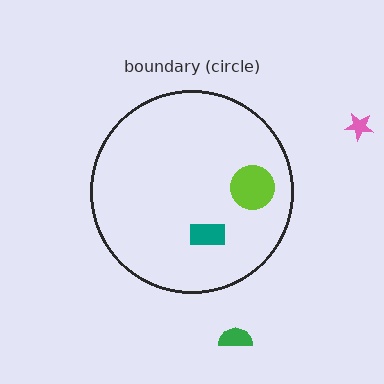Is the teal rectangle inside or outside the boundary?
Inside.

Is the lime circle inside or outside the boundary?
Inside.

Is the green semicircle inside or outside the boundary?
Outside.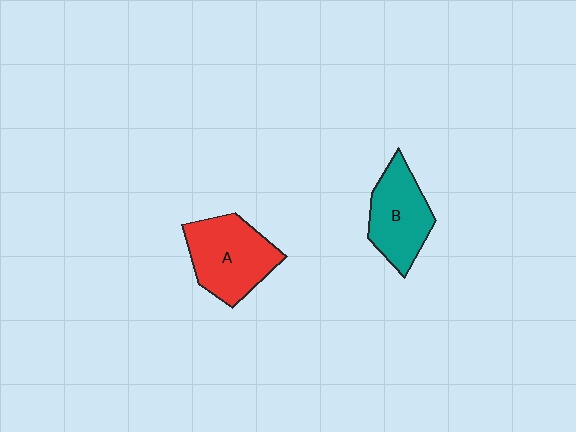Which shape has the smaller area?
Shape B (teal).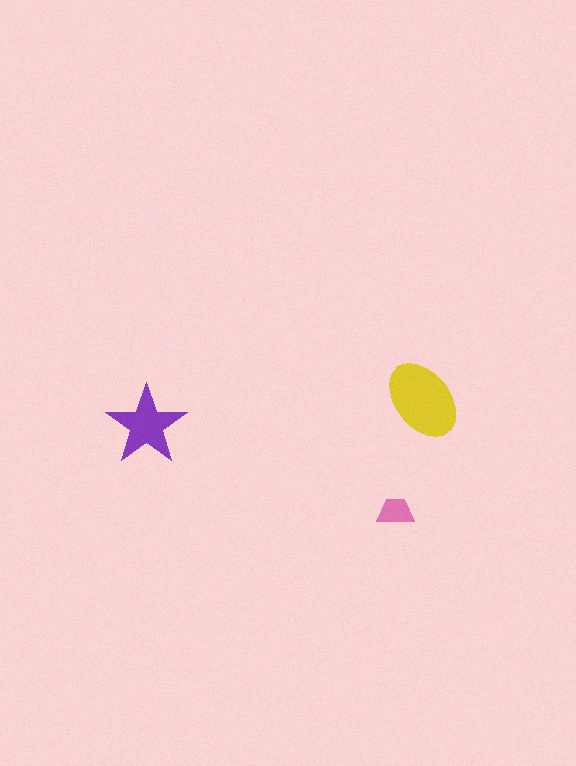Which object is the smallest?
The pink trapezoid.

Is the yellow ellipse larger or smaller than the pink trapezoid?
Larger.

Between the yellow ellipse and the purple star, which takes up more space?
The yellow ellipse.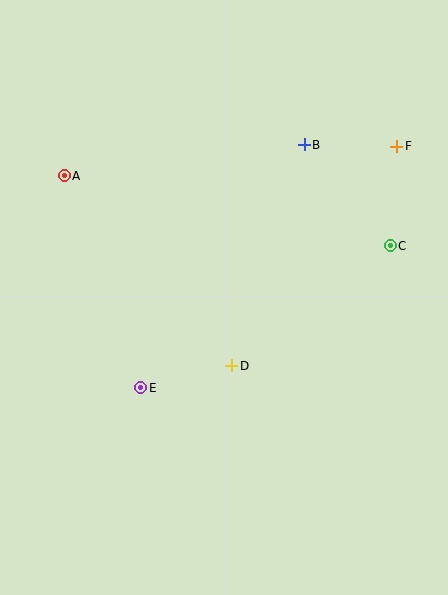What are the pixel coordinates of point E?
Point E is at (141, 388).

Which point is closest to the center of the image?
Point D at (232, 366) is closest to the center.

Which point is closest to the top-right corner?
Point F is closest to the top-right corner.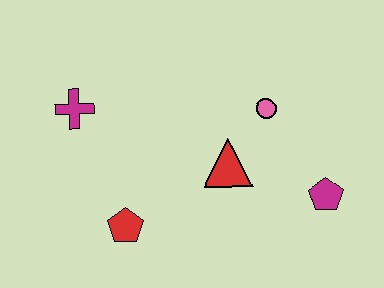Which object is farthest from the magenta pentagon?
The magenta cross is farthest from the magenta pentagon.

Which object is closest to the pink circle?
The red triangle is closest to the pink circle.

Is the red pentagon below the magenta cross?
Yes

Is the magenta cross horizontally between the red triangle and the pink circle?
No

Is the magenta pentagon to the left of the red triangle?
No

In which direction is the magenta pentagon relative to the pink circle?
The magenta pentagon is below the pink circle.